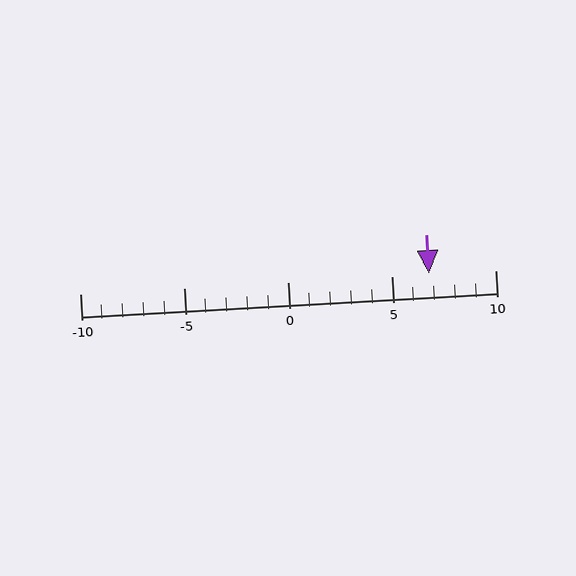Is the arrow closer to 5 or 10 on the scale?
The arrow is closer to 5.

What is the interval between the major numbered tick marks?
The major tick marks are spaced 5 units apart.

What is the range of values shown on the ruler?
The ruler shows values from -10 to 10.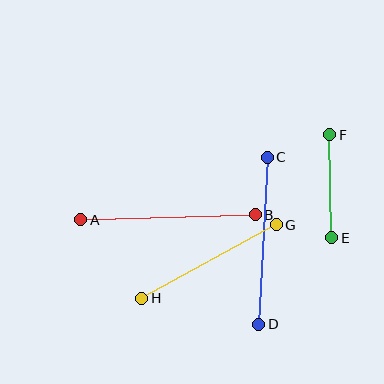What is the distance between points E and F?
The distance is approximately 103 pixels.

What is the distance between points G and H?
The distance is approximately 153 pixels.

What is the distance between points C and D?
The distance is approximately 167 pixels.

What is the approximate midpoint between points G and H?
The midpoint is at approximately (209, 261) pixels.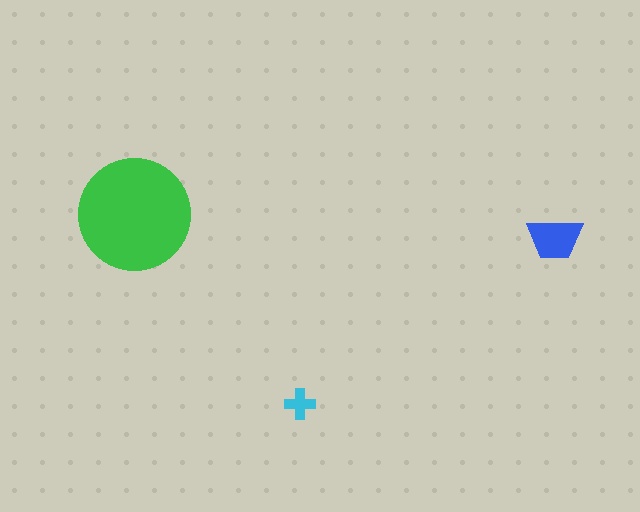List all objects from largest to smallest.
The green circle, the blue trapezoid, the cyan cross.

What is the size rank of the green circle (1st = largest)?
1st.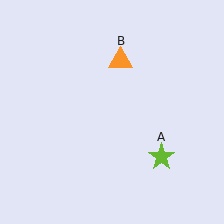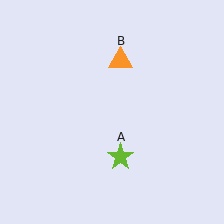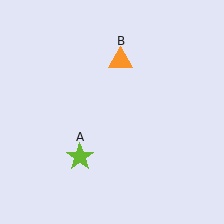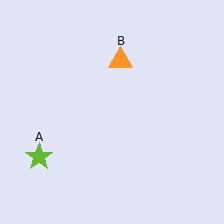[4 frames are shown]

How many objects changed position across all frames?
1 object changed position: lime star (object A).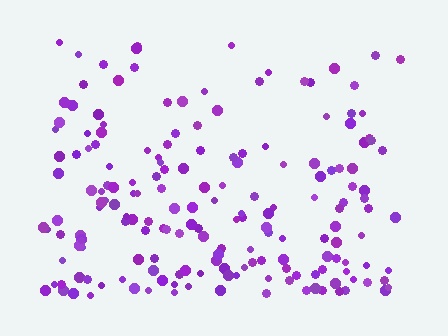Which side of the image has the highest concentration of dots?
The bottom.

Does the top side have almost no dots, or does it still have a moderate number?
Still a moderate number, just noticeably fewer than the bottom.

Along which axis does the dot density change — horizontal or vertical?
Vertical.